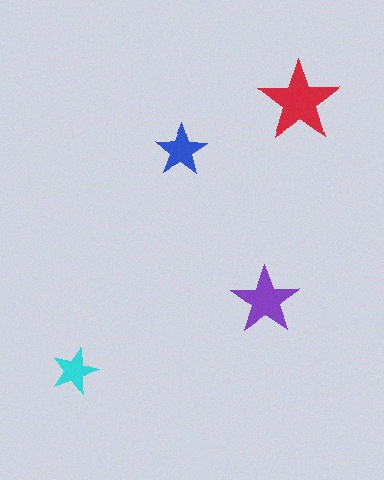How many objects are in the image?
There are 4 objects in the image.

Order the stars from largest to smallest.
the red one, the purple one, the blue one, the cyan one.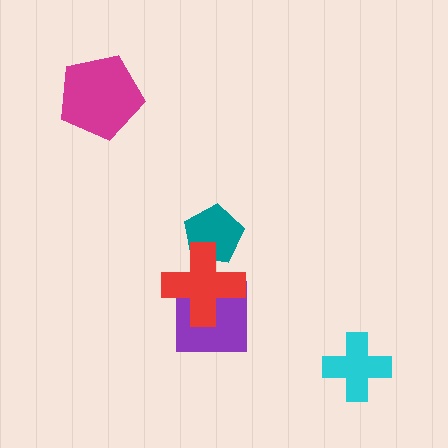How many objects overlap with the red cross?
2 objects overlap with the red cross.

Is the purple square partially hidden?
Yes, it is partially covered by another shape.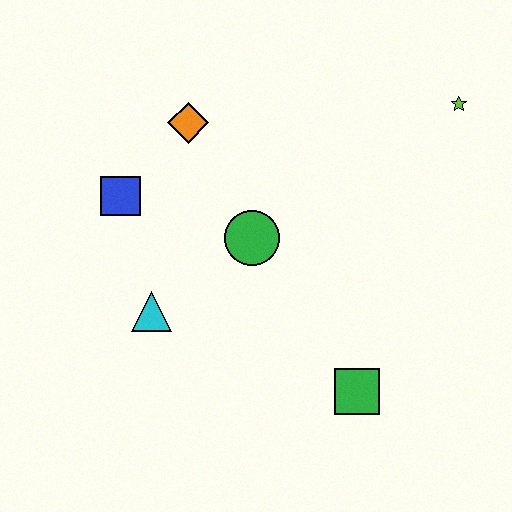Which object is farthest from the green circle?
The lime star is farthest from the green circle.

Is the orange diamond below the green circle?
No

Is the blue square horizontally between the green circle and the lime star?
No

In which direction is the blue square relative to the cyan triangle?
The blue square is above the cyan triangle.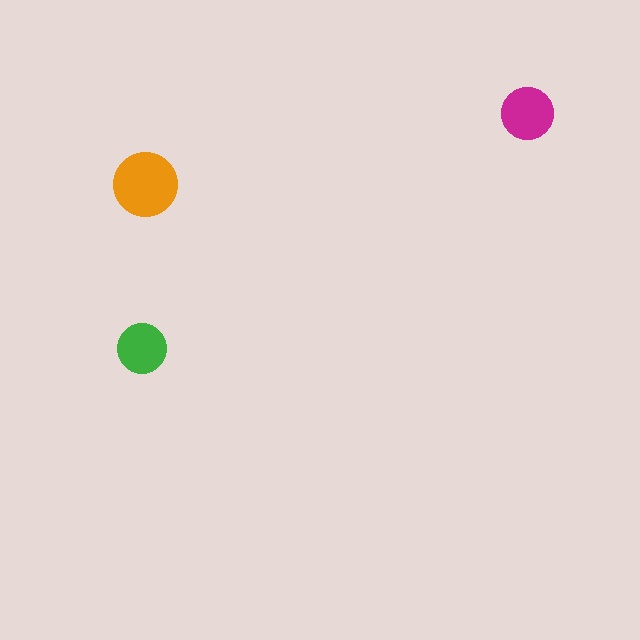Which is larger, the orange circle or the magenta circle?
The orange one.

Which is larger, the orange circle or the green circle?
The orange one.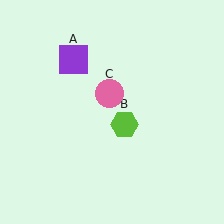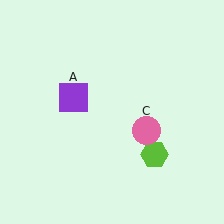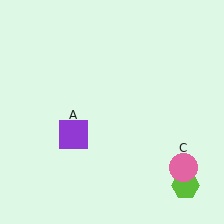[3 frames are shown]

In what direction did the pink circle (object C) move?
The pink circle (object C) moved down and to the right.